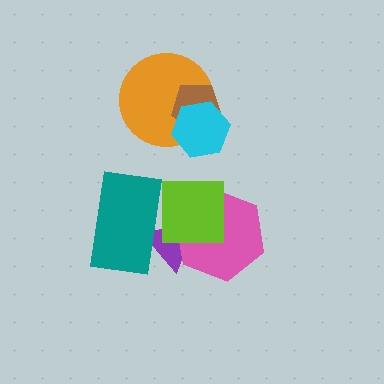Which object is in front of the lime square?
The teal rectangle is in front of the lime square.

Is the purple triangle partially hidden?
Yes, it is partially covered by another shape.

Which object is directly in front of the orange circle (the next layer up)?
The brown pentagon is directly in front of the orange circle.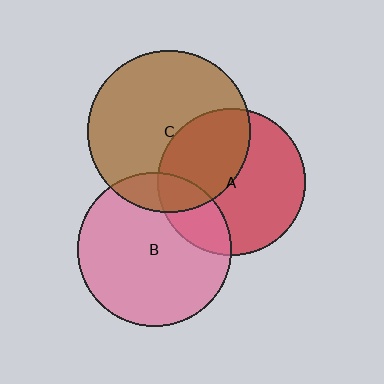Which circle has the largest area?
Circle C (brown).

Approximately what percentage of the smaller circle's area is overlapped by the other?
Approximately 40%.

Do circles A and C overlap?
Yes.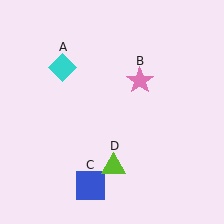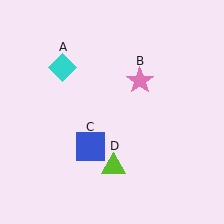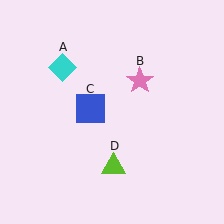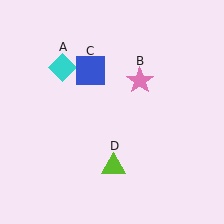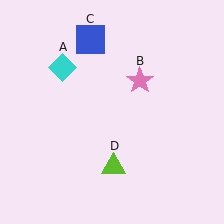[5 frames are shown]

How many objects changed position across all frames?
1 object changed position: blue square (object C).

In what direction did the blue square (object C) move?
The blue square (object C) moved up.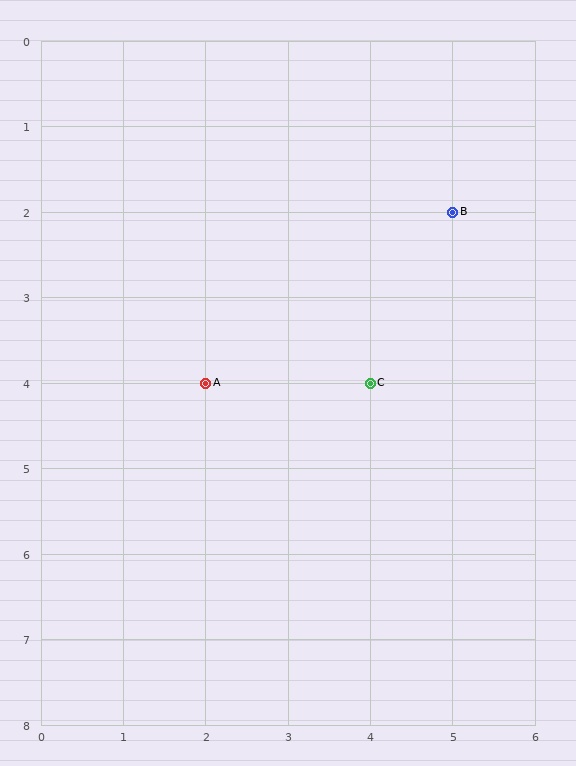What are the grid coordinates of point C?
Point C is at grid coordinates (4, 4).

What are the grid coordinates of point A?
Point A is at grid coordinates (2, 4).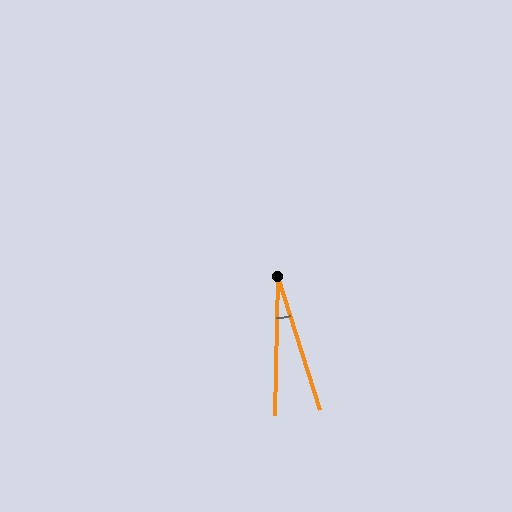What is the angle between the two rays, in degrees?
Approximately 19 degrees.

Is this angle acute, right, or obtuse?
It is acute.